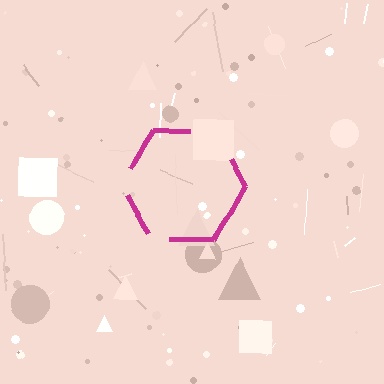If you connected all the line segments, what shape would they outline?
They would outline a hexagon.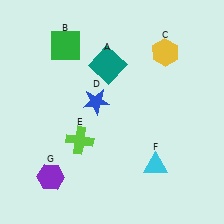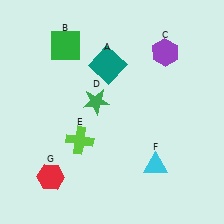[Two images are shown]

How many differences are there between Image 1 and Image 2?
There are 3 differences between the two images.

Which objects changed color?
C changed from yellow to purple. D changed from blue to green. G changed from purple to red.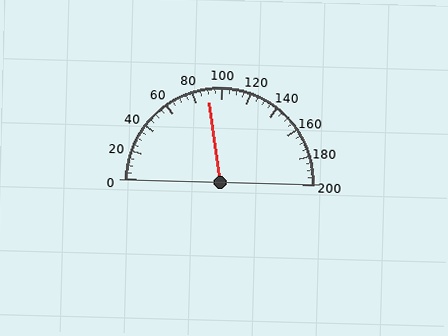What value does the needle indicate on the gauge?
The needle indicates approximately 90.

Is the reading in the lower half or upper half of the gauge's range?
The reading is in the lower half of the range (0 to 200).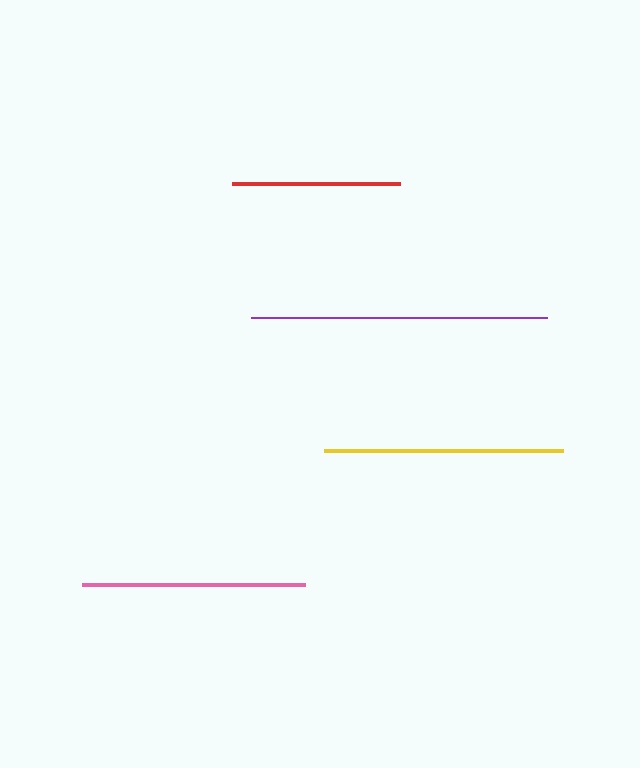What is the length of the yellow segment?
The yellow segment is approximately 238 pixels long.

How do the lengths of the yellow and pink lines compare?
The yellow and pink lines are approximately the same length.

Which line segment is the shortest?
The red line is the shortest at approximately 168 pixels.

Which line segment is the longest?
The purple line is the longest at approximately 296 pixels.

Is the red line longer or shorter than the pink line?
The pink line is longer than the red line.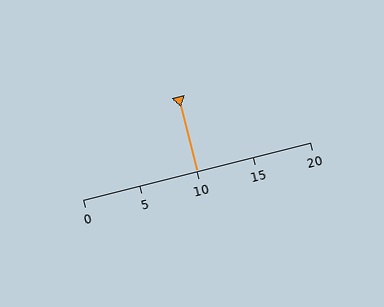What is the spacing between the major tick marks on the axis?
The major ticks are spaced 5 apart.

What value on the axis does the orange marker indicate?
The marker indicates approximately 10.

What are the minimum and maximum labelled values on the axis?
The axis runs from 0 to 20.